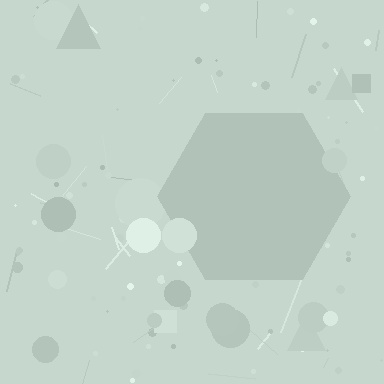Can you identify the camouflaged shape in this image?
The camouflaged shape is a hexagon.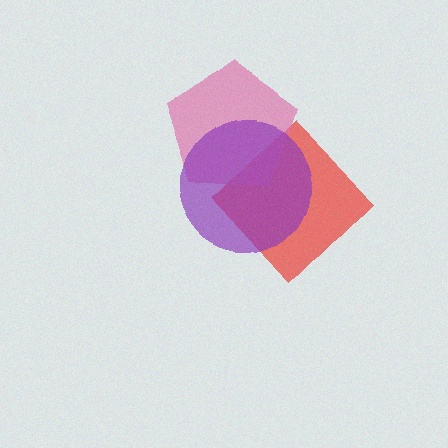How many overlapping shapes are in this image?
There are 3 overlapping shapes in the image.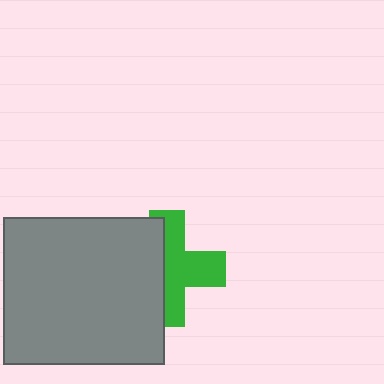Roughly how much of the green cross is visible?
About half of it is visible (roughly 55%).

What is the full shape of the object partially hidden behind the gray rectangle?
The partially hidden object is a green cross.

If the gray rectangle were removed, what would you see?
You would see the complete green cross.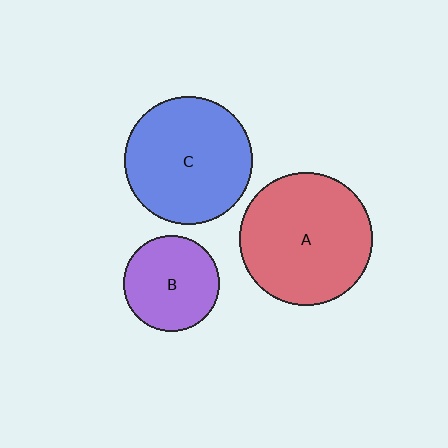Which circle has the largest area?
Circle A (red).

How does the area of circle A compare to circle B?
Approximately 1.9 times.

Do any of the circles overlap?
No, none of the circles overlap.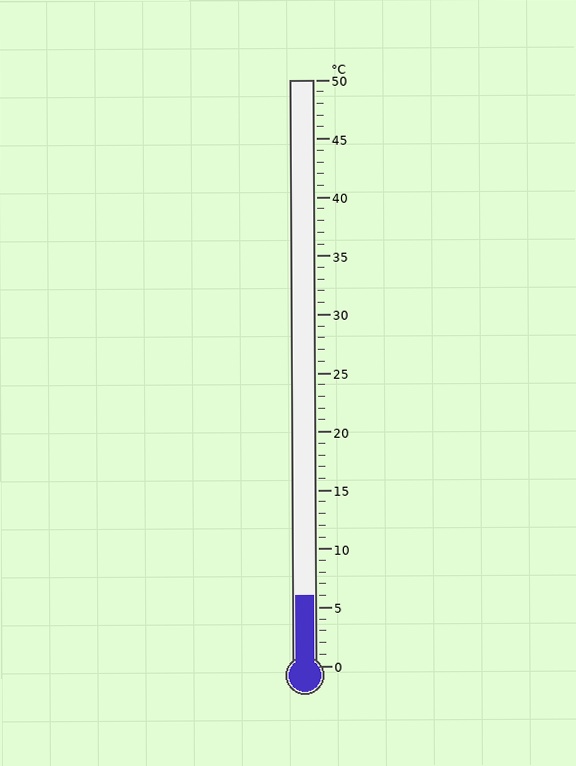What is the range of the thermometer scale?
The thermometer scale ranges from 0°C to 50°C.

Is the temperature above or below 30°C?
The temperature is below 30°C.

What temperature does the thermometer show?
The thermometer shows approximately 6°C.